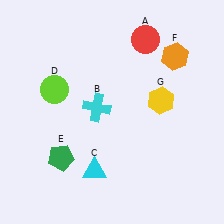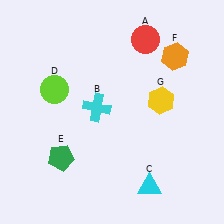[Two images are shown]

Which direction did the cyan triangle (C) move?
The cyan triangle (C) moved right.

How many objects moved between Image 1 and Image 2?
1 object moved between the two images.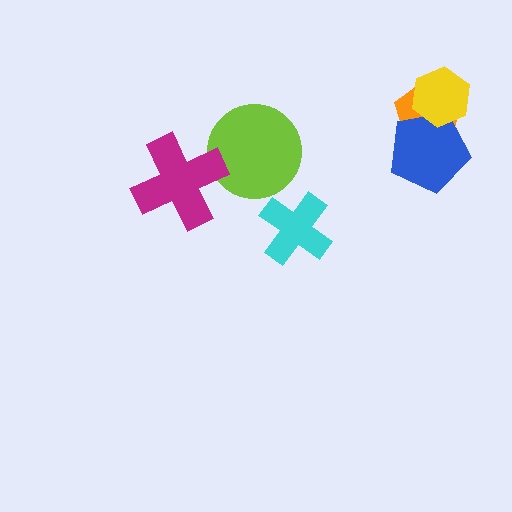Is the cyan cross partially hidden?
No, no other shape covers it.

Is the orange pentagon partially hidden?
Yes, it is partially covered by another shape.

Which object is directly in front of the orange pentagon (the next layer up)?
The blue pentagon is directly in front of the orange pentagon.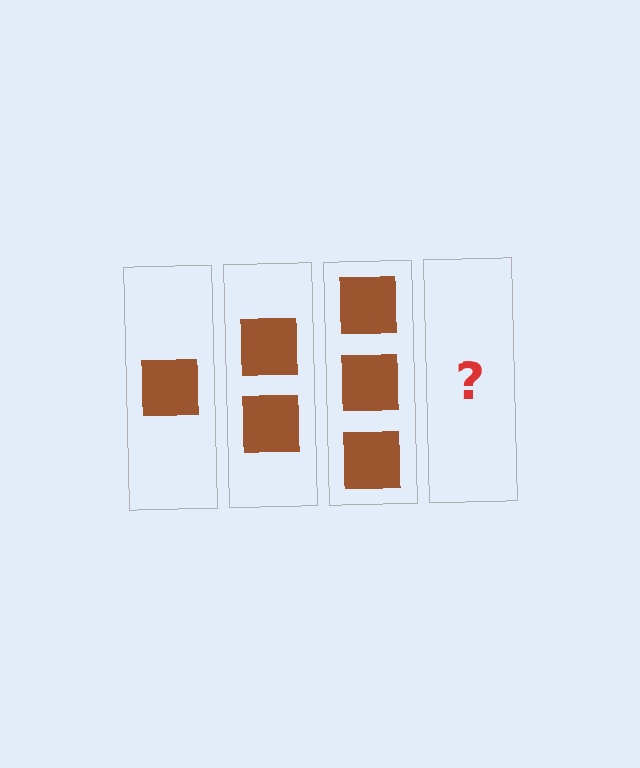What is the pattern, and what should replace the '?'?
The pattern is that each step adds one more square. The '?' should be 4 squares.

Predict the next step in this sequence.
The next step is 4 squares.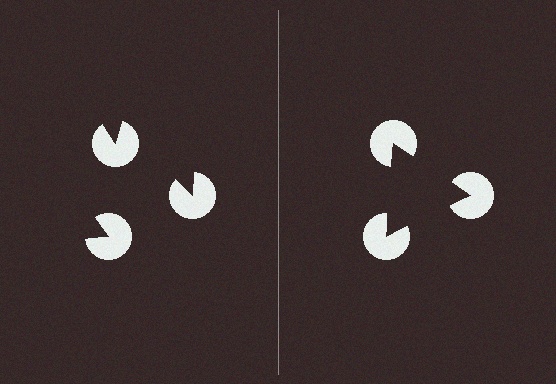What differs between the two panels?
The pac-man discs are positioned identically on both sides; only the wedge orientations differ. On the right they align to a triangle; on the left they are misaligned.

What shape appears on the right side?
An illusory triangle.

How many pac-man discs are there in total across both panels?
6 — 3 on each side.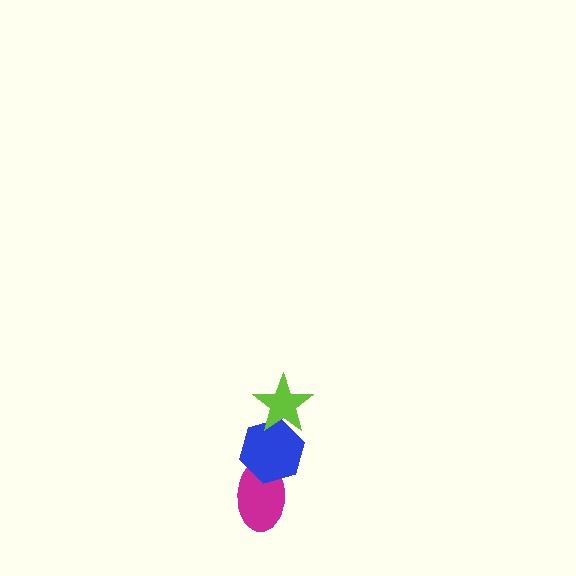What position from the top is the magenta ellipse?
The magenta ellipse is 3rd from the top.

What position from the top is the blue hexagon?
The blue hexagon is 2nd from the top.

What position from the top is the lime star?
The lime star is 1st from the top.